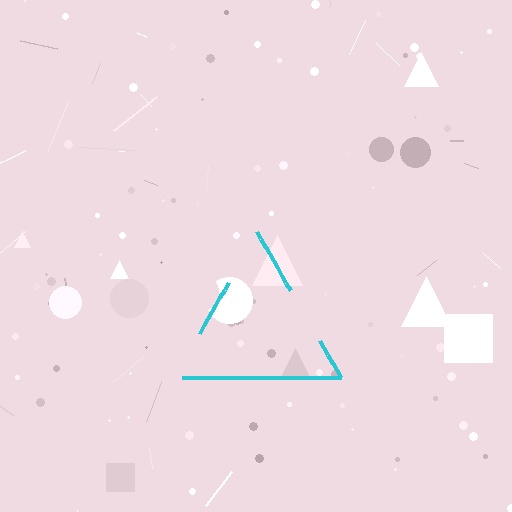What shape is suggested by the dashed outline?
The dashed outline suggests a triangle.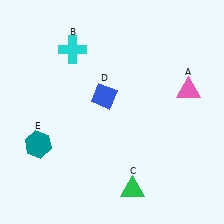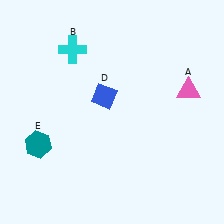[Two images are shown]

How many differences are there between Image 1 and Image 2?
There is 1 difference between the two images.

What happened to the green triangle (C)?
The green triangle (C) was removed in Image 2. It was in the bottom-right area of Image 1.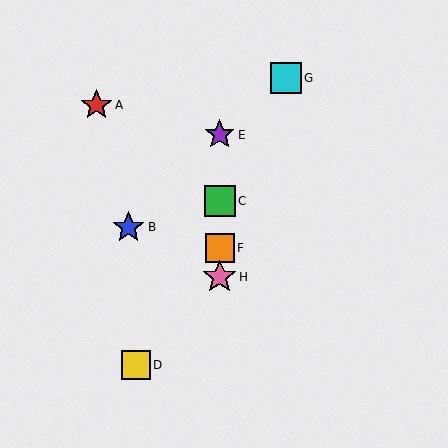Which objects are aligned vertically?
Objects C, E, F, H are aligned vertically.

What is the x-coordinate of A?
Object A is at x≈97.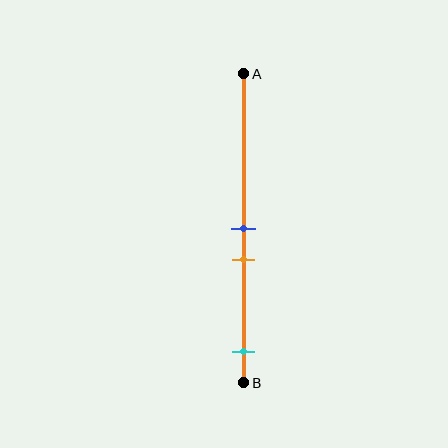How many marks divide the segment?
There are 3 marks dividing the segment.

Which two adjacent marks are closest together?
The blue and orange marks are the closest adjacent pair.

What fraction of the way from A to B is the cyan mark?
The cyan mark is approximately 90% (0.9) of the way from A to B.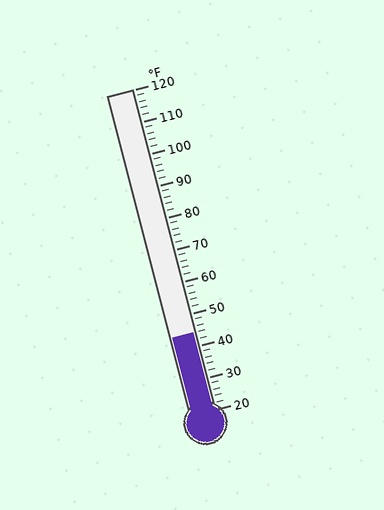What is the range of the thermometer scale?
The thermometer scale ranges from 20°F to 120°F.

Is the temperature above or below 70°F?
The temperature is below 70°F.